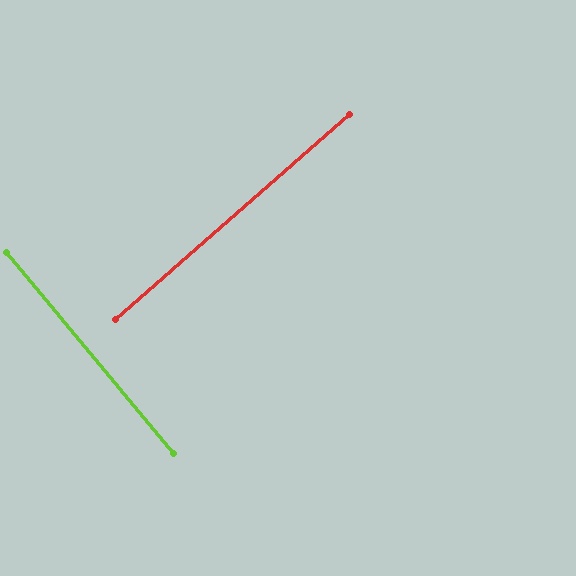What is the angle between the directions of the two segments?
Approximately 89 degrees.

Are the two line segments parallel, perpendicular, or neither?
Perpendicular — they meet at approximately 89°.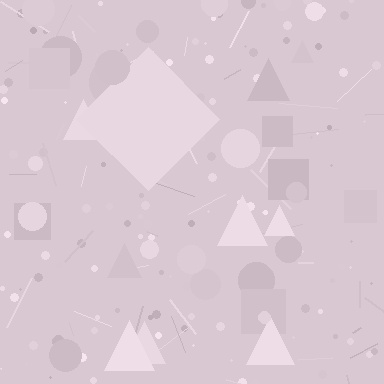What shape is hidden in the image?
A diamond is hidden in the image.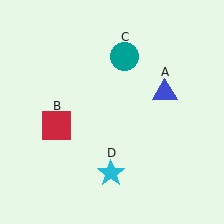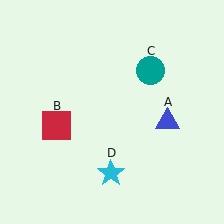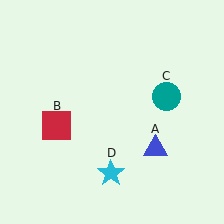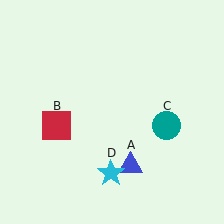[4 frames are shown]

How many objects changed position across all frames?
2 objects changed position: blue triangle (object A), teal circle (object C).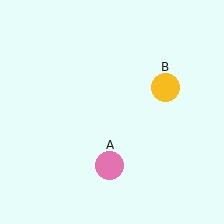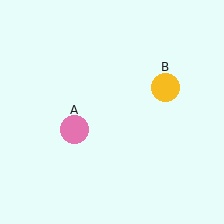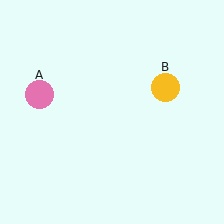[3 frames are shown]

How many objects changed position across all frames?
1 object changed position: pink circle (object A).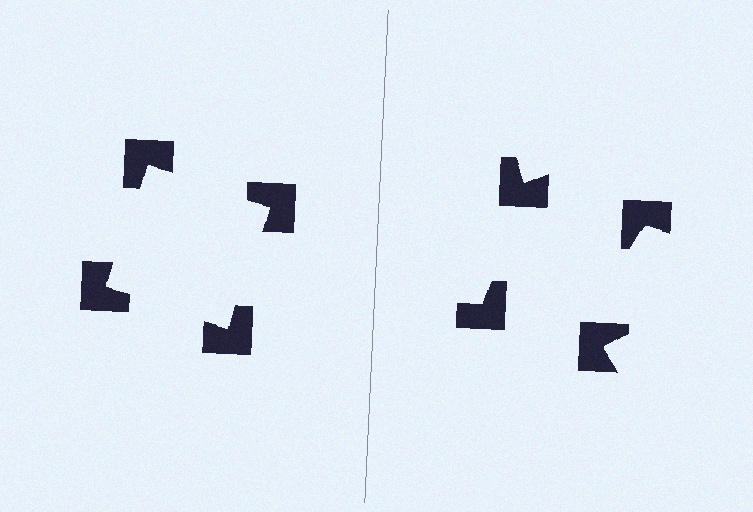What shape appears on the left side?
An illusory square.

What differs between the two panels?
The notched squares are positioned identically on both sides; only the wedge orientations differ. On the left they align to a square; on the right they are misaligned.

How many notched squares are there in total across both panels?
8 — 4 on each side.